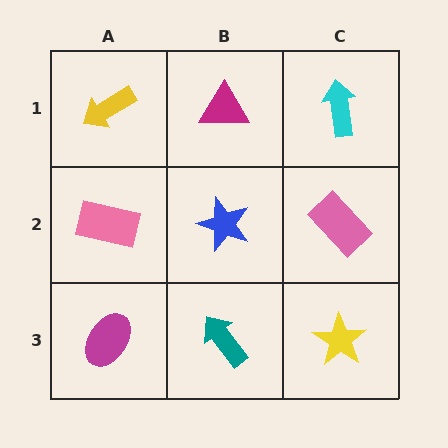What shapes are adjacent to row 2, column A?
A yellow arrow (row 1, column A), a magenta ellipse (row 3, column A), a blue star (row 2, column B).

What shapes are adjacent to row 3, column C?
A pink rectangle (row 2, column C), a teal arrow (row 3, column B).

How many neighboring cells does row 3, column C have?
2.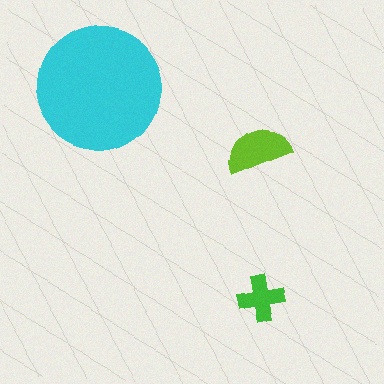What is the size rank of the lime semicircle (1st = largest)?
2nd.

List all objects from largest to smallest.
The cyan circle, the lime semicircle, the green cross.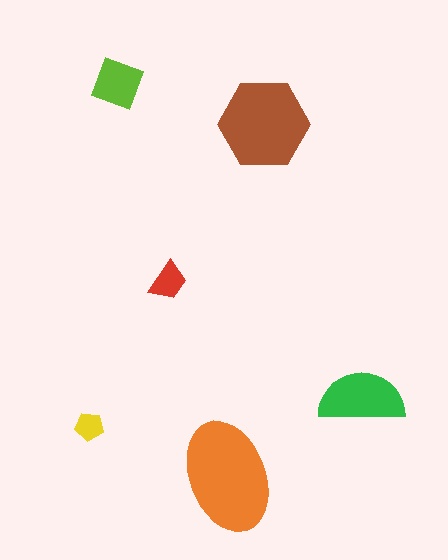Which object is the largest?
The orange ellipse.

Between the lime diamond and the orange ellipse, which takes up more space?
The orange ellipse.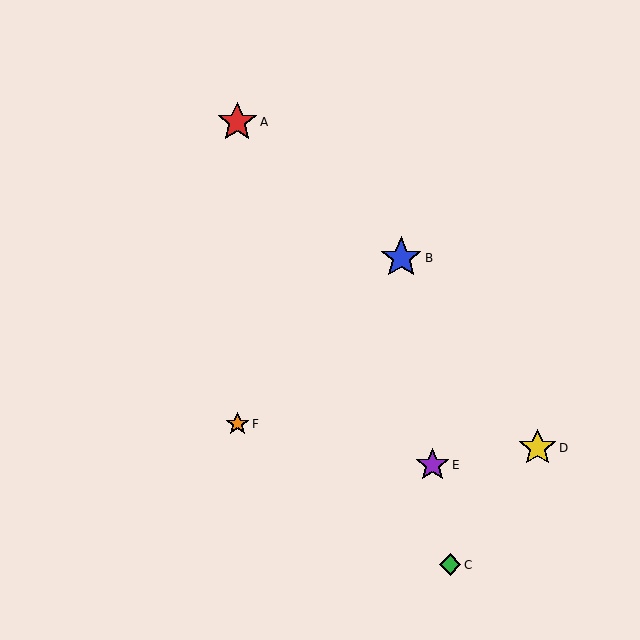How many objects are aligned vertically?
2 objects (A, F) are aligned vertically.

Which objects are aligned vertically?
Objects A, F are aligned vertically.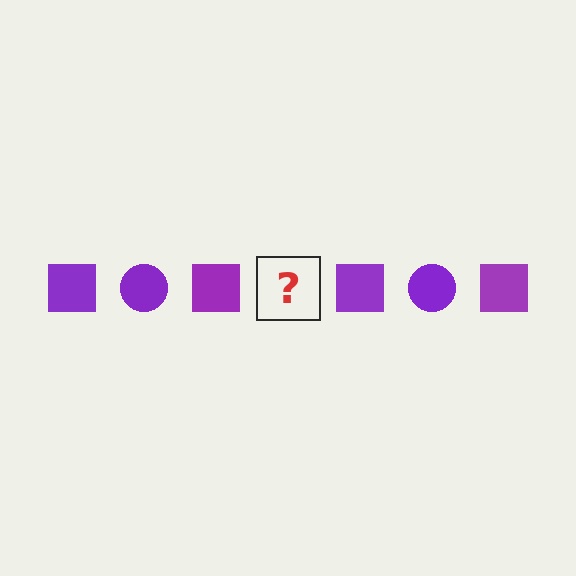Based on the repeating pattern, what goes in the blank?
The blank should be a purple circle.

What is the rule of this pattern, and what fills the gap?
The rule is that the pattern cycles through square, circle shapes in purple. The gap should be filled with a purple circle.